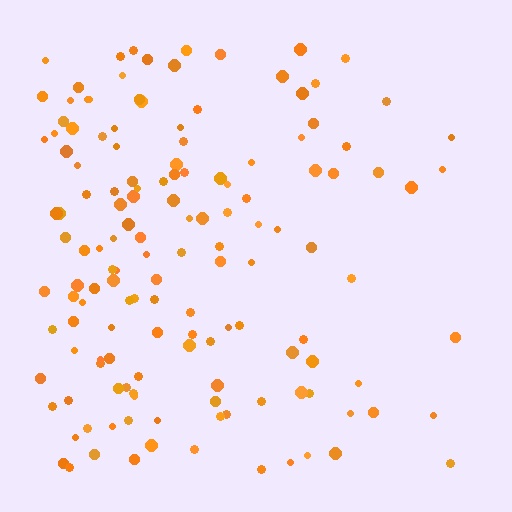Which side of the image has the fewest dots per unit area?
The right.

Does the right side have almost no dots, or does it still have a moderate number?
Still a moderate number, just noticeably fewer than the left.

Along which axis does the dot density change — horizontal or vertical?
Horizontal.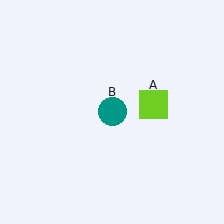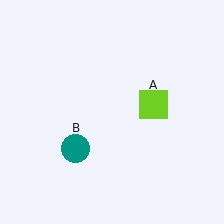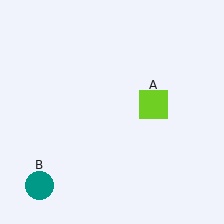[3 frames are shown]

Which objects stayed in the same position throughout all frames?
Lime square (object A) remained stationary.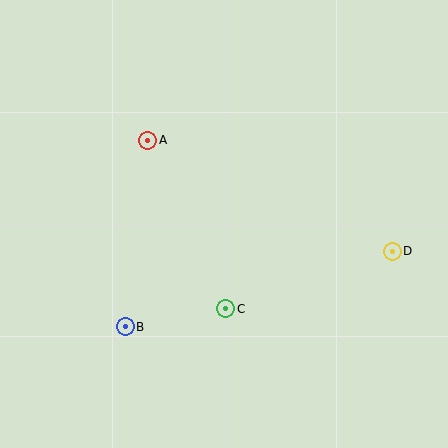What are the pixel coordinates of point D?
Point D is at (392, 251).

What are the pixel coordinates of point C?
Point C is at (226, 309).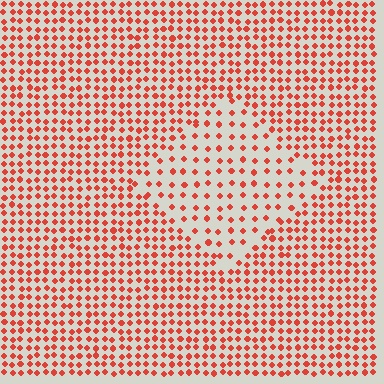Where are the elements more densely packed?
The elements are more densely packed outside the diamond boundary.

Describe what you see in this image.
The image contains small red elements arranged at two different densities. A diamond-shaped region is visible where the elements are less densely packed than the surrounding area.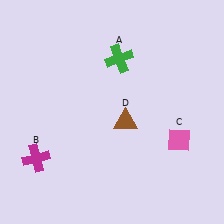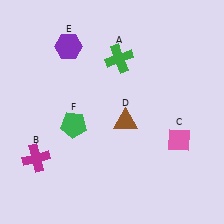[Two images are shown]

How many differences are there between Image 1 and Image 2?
There are 2 differences between the two images.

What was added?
A purple hexagon (E), a green pentagon (F) were added in Image 2.